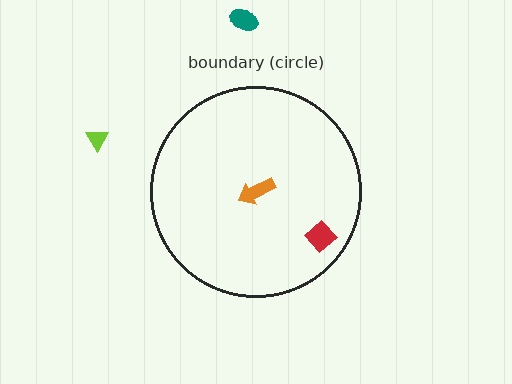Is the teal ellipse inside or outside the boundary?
Outside.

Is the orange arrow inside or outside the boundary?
Inside.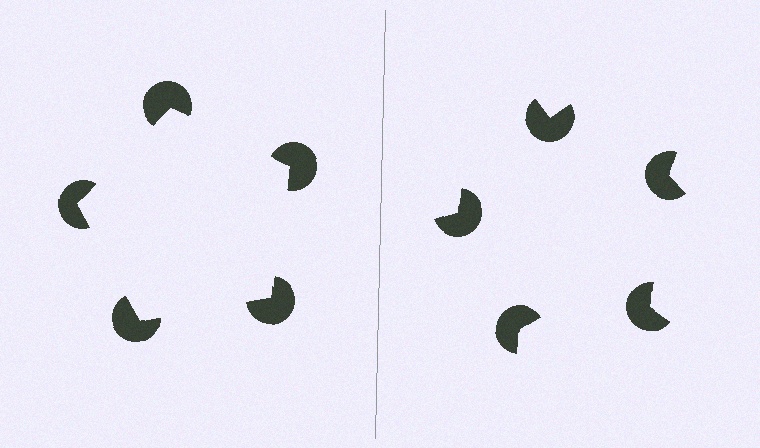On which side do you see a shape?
An illusory pentagon appears on the left side. On the right side the wedge cuts are rotated, so no coherent shape forms.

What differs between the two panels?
The pac-man discs are positioned identically on both sides; only the wedge orientations differ. On the left they align to a pentagon; on the right they are misaligned.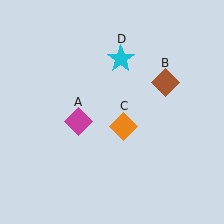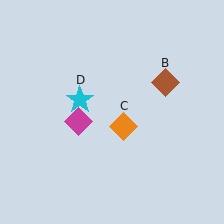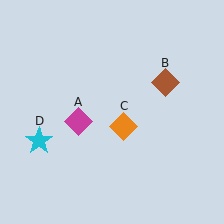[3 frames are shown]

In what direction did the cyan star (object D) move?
The cyan star (object D) moved down and to the left.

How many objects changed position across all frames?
1 object changed position: cyan star (object D).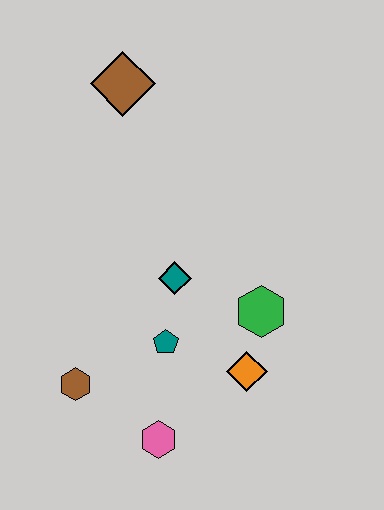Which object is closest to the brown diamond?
The teal diamond is closest to the brown diamond.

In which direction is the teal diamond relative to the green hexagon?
The teal diamond is to the left of the green hexagon.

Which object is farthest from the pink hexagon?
The brown diamond is farthest from the pink hexagon.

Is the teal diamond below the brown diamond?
Yes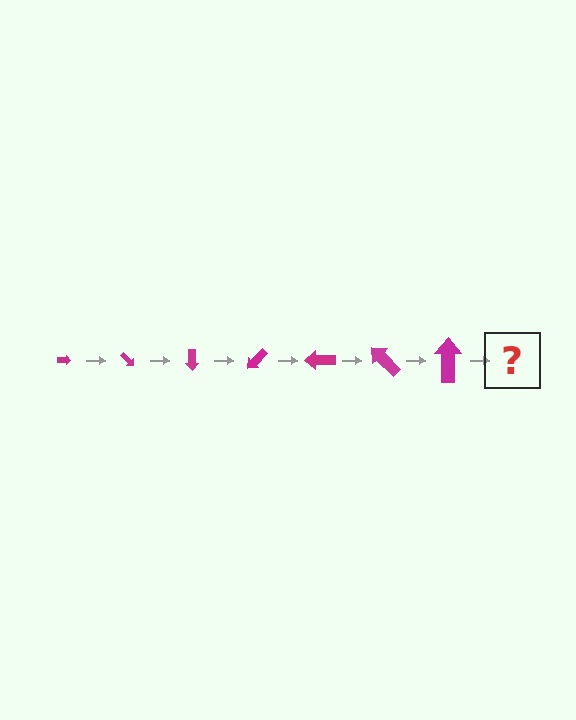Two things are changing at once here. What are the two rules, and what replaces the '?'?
The two rules are that the arrow grows larger each step and it rotates 45 degrees each step. The '?' should be an arrow, larger than the previous one and rotated 315 degrees from the start.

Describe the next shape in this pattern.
It should be an arrow, larger than the previous one and rotated 315 degrees from the start.